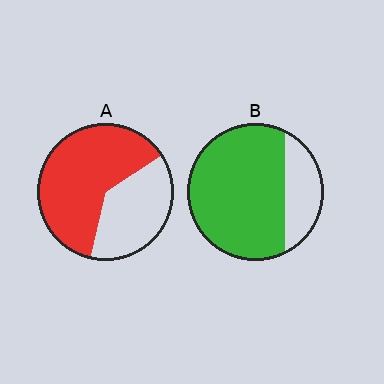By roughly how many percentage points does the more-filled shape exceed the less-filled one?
By roughly 15 percentage points (B over A).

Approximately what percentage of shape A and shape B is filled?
A is approximately 60% and B is approximately 75%.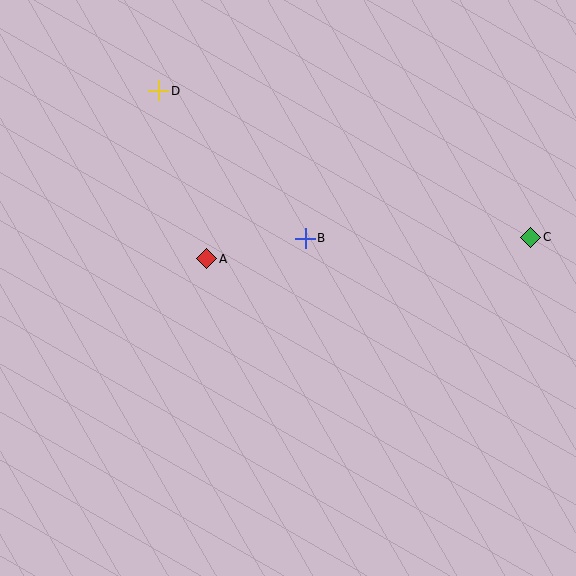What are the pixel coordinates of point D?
Point D is at (159, 91).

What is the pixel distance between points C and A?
The distance between C and A is 325 pixels.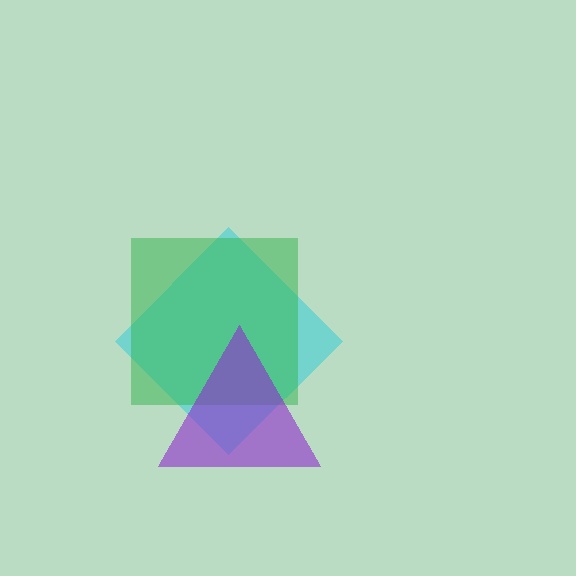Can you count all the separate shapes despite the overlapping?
Yes, there are 3 separate shapes.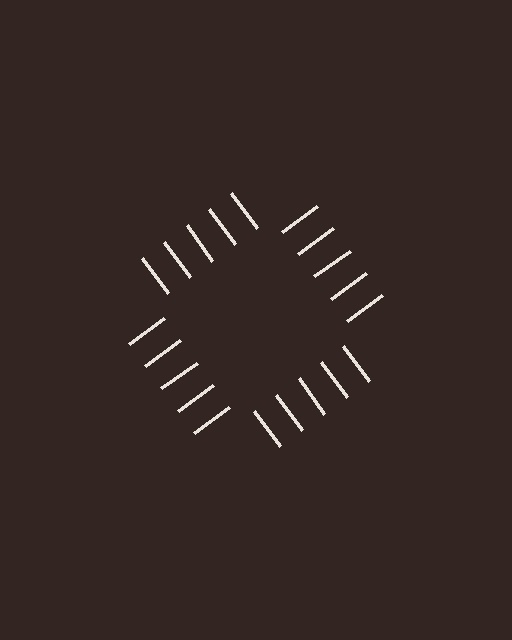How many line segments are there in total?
20 — 5 along each of the 4 edges.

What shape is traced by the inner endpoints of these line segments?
An illusory square — the line segments terminate on its edges but no continuous stroke is drawn.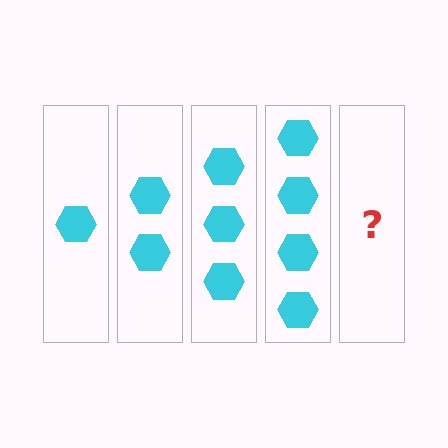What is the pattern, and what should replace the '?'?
The pattern is that each step adds one more hexagon. The '?' should be 5 hexagons.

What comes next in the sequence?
The next element should be 5 hexagons.